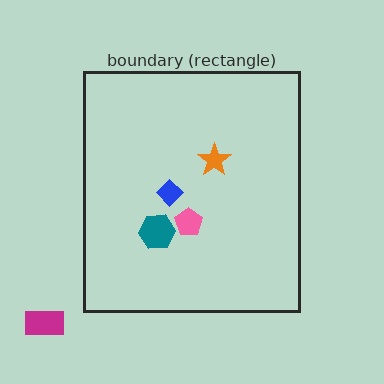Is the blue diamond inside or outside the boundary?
Inside.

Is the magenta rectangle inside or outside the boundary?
Outside.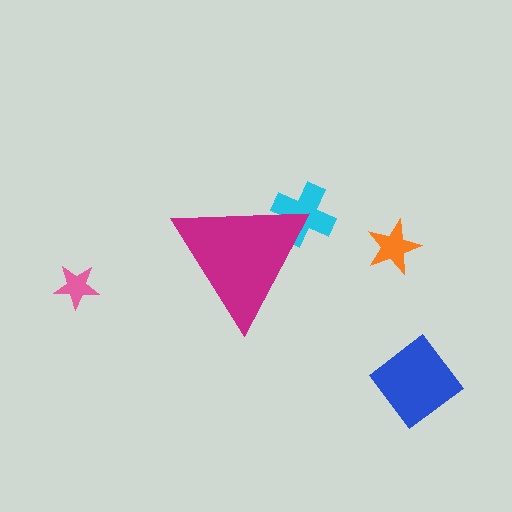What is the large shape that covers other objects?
A magenta triangle.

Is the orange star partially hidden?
No, the orange star is fully visible.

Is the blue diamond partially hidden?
No, the blue diamond is fully visible.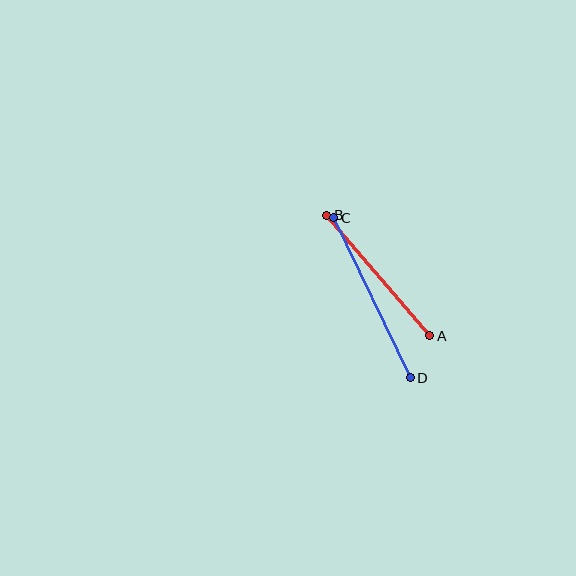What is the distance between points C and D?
The distance is approximately 177 pixels.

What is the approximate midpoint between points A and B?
The midpoint is at approximately (378, 276) pixels.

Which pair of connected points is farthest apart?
Points C and D are farthest apart.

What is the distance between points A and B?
The distance is approximately 159 pixels.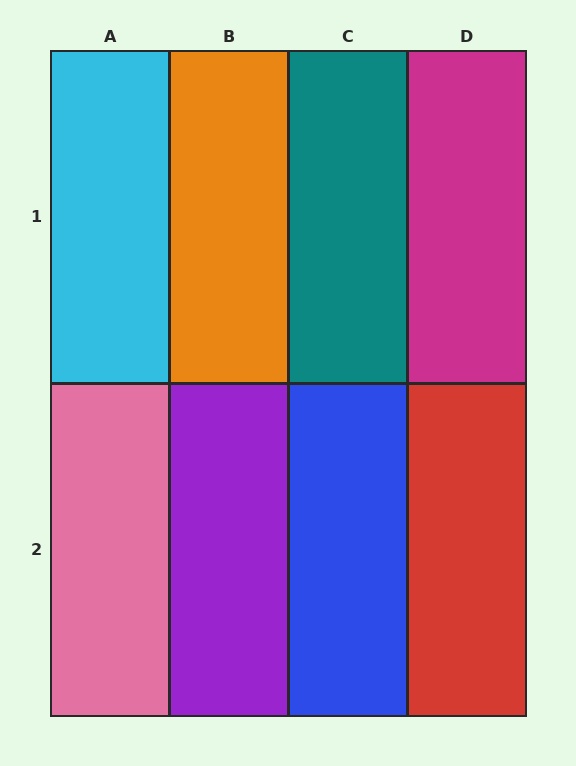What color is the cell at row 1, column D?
Magenta.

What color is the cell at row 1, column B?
Orange.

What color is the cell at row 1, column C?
Teal.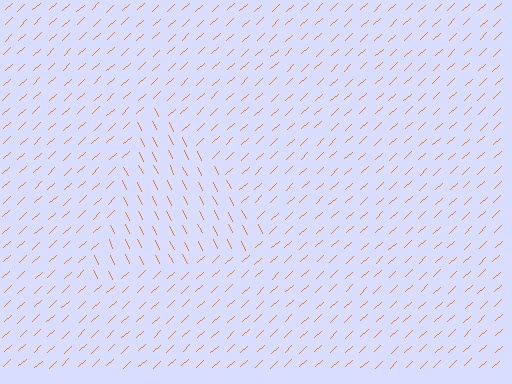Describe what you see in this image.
The image is filled with small orange line segments. A triangle region in the image has lines oriented differently from the surrounding lines, creating a visible texture boundary.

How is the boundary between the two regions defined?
The boundary is defined purely by a change in line orientation (approximately 73 degrees difference). All lines are the same color and thickness.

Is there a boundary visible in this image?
Yes, there is a texture boundary formed by a change in line orientation.